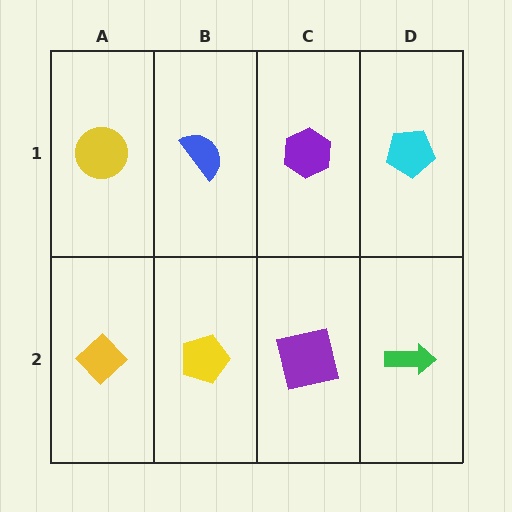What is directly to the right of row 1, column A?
A blue semicircle.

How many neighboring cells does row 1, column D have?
2.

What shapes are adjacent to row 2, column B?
A blue semicircle (row 1, column B), a yellow diamond (row 2, column A), a purple square (row 2, column C).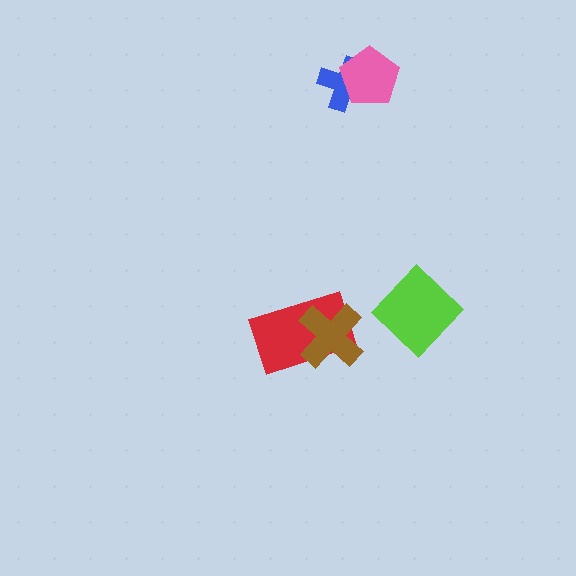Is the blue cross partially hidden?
Yes, it is partially covered by another shape.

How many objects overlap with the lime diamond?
0 objects overlap with the lime diamond.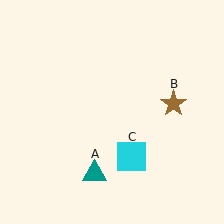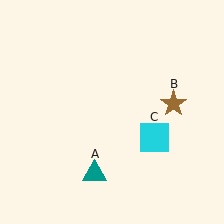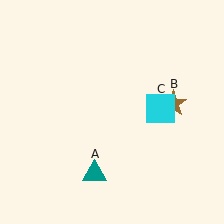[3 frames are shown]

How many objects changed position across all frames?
1 object changed position: cyan square (object C).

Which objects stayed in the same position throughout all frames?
Teal triangle (object A) and brown star (object B) remained stationary.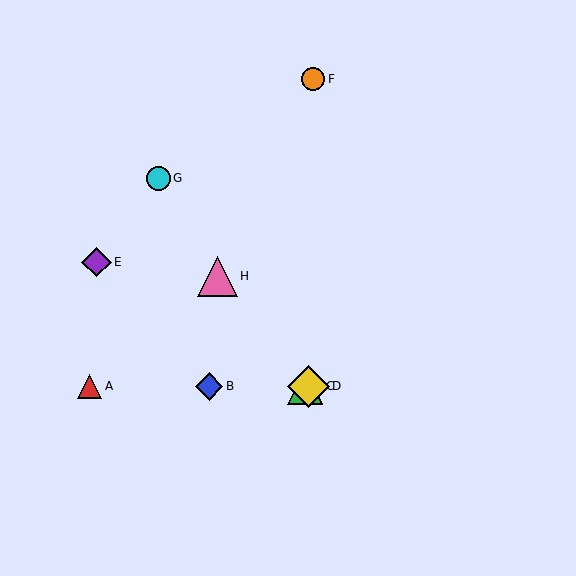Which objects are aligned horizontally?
Objects A, B, C, D are aligned horizontally.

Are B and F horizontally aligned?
No, B is at y≈386 and F is at y≈79.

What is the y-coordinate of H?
Object H is at y≈276.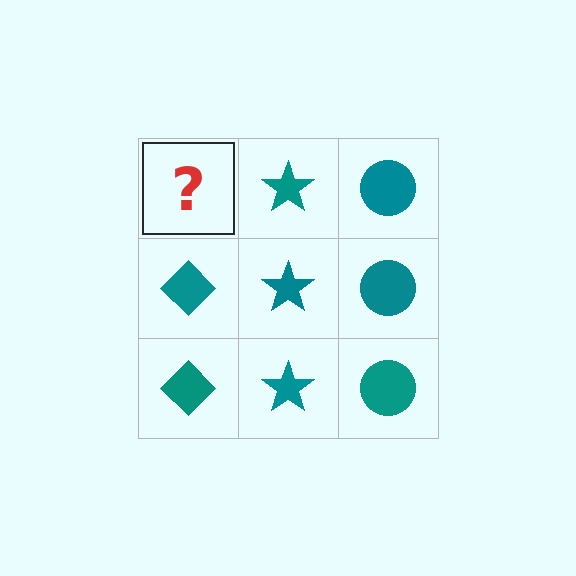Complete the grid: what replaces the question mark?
The question mark should be replaced with a teal diamond.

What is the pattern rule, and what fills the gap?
The rule is that each column has a consistent shape. The gap should be filled with a teal diamond.